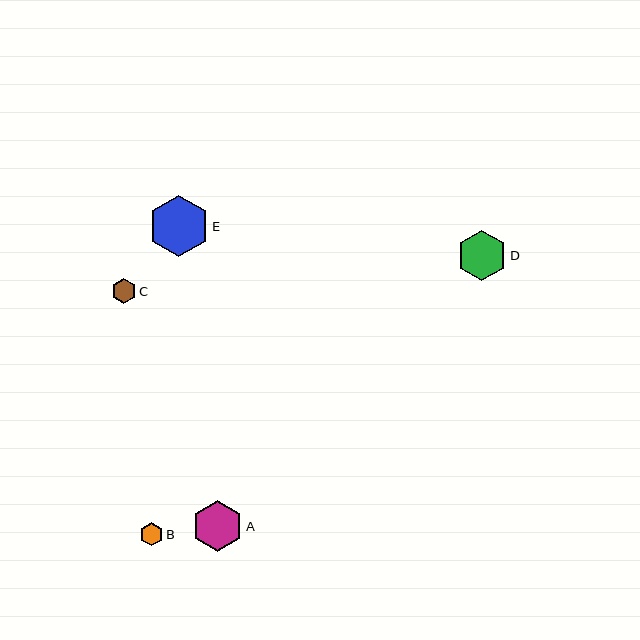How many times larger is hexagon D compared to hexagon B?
Hexagon D is approximately 2.2 times the size of hexagon B.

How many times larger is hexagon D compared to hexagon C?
Hexagon D is approximately 2.0 times the size of hexagon C.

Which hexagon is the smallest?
Hexagon B is the smallest with a size of approximately 23 pixels.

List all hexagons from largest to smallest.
From largest to smallest: E, A, D, C, B.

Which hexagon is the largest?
Hexagon E is the largest with a size of approximately 62 pixels.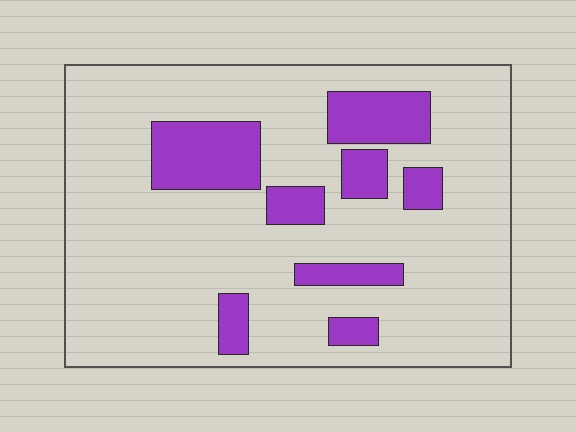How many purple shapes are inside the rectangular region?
8.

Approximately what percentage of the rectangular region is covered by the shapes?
Approximately 20%.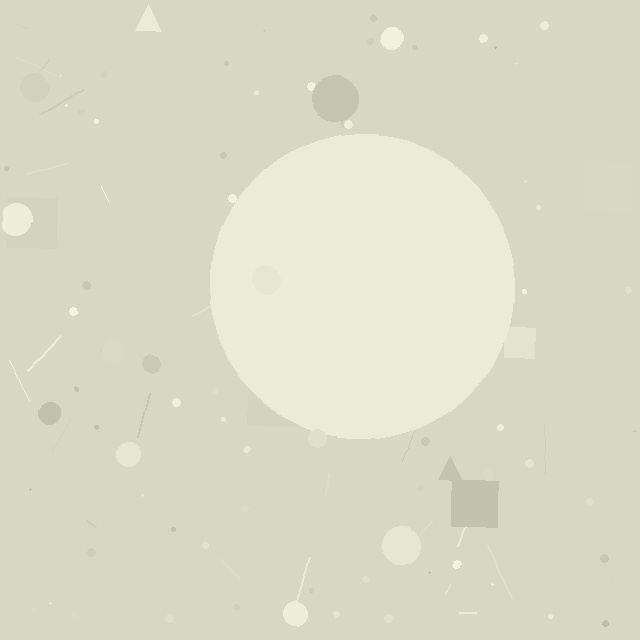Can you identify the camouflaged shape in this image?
The camouflaged shape is a circle.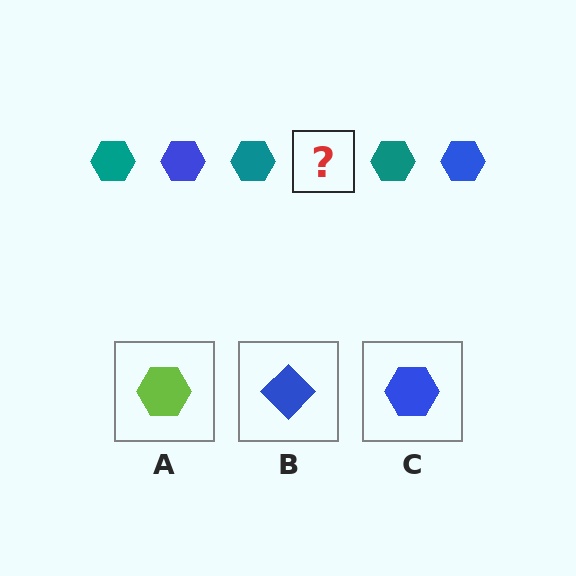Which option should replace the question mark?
Option C.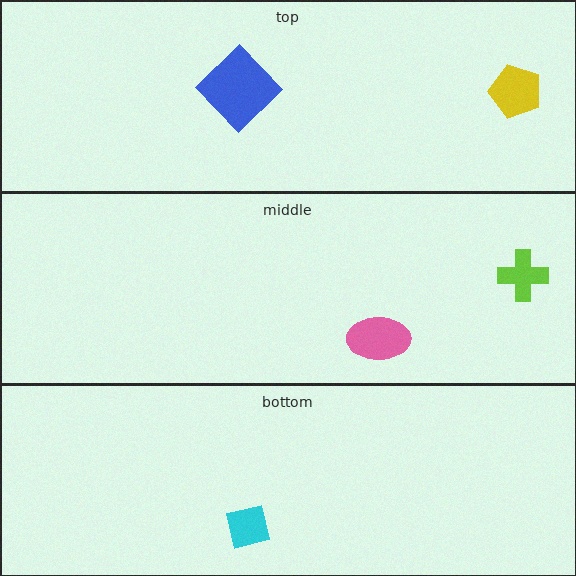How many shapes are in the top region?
2.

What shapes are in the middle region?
The lime cross, the pink ellipse.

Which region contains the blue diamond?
The top region.